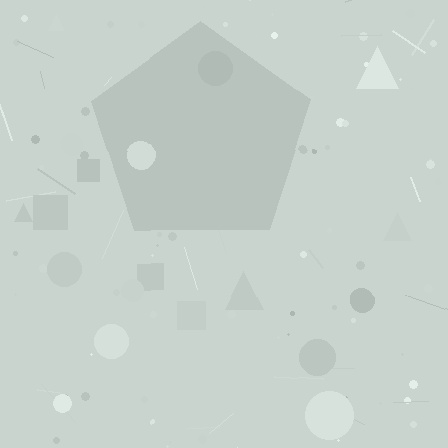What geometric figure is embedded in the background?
A pentagon is embedded in the background.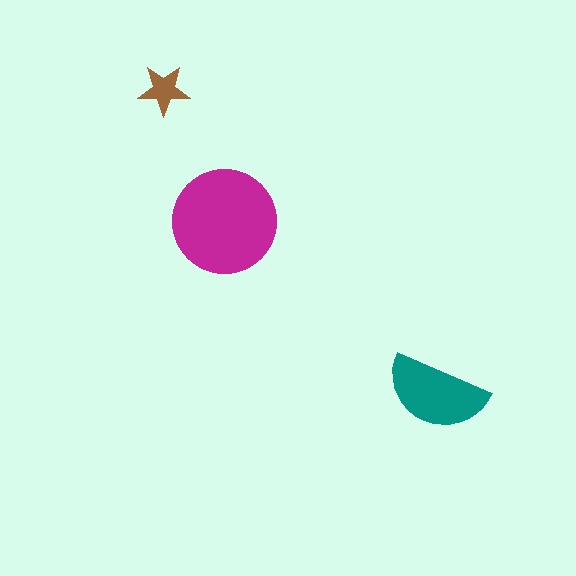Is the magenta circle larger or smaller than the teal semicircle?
Larger.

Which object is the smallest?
The brown star.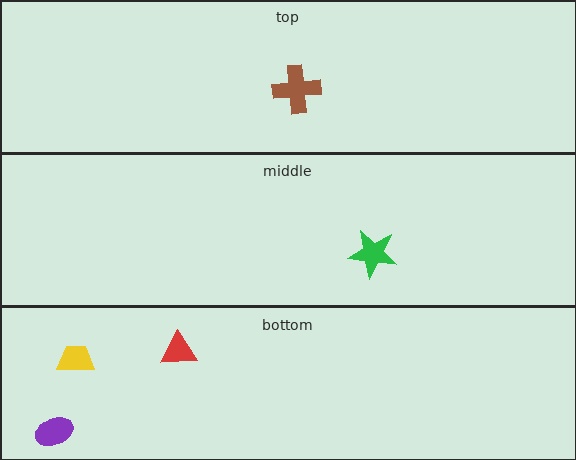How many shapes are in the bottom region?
3.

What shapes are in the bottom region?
The yellow trapezoid, the purple ellipse, the red triangle.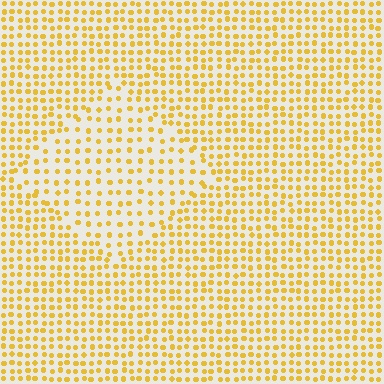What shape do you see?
I see a diamond.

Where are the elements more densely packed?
The elements are more densely packed outside the diamond boundary.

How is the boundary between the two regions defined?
The boundary is defined by a change in element density (approximately 1.7x ratio). All elements are the same color, size, and shape.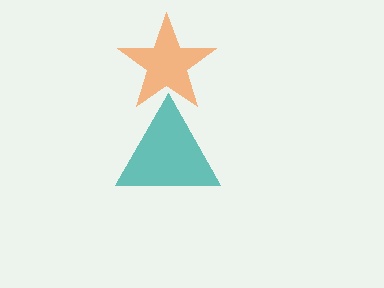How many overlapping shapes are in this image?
There are 2 overlapping shapes in the image.